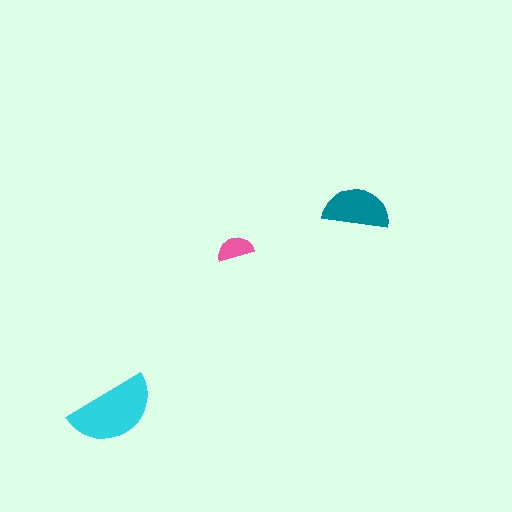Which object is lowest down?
The cyan semicircle is bottommost.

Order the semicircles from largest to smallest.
the cyan one, the teal one, the pink one.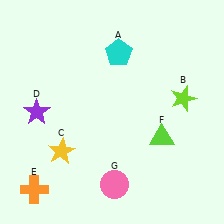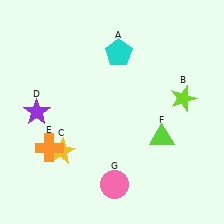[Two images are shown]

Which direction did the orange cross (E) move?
The orange cross (E) moved up.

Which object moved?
The orange cross (E) moved up.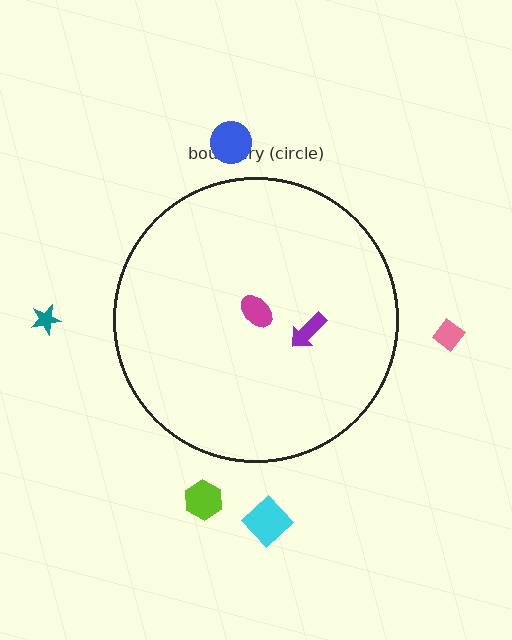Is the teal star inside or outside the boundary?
Outside.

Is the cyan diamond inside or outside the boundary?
Outside.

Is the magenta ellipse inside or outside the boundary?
Inside.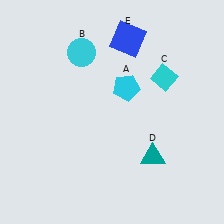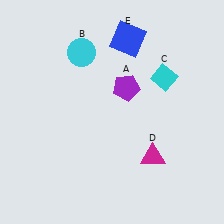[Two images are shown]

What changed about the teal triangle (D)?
In Image 1, D is teal. In Image 2, it changed to magenta.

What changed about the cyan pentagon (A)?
In Image 1, A is cyan. In Image 2, it changed to purple.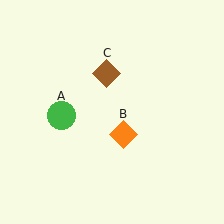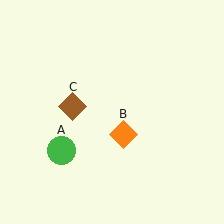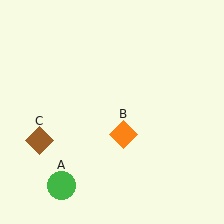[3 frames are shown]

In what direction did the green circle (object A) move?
The green circle (object A) moved down.